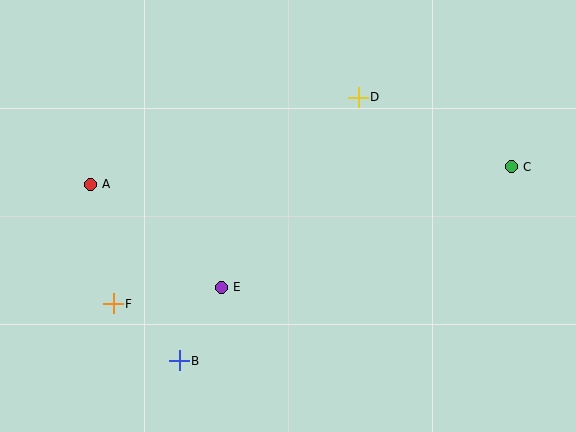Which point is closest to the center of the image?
Point E at (221, 287) is closest to the center.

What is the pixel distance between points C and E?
The distance between C and E is 314 pixels.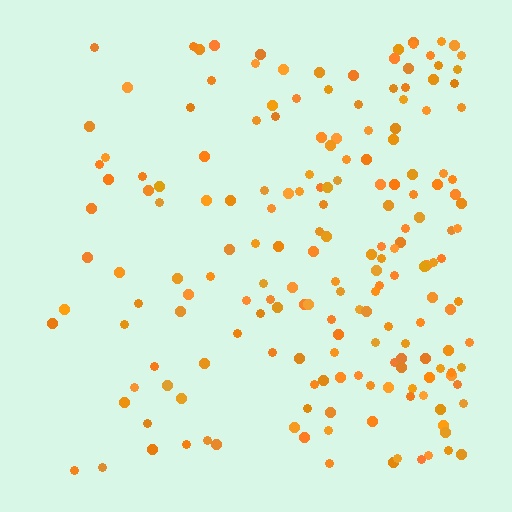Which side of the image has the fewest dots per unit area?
The left.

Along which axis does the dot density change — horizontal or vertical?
Horizontal.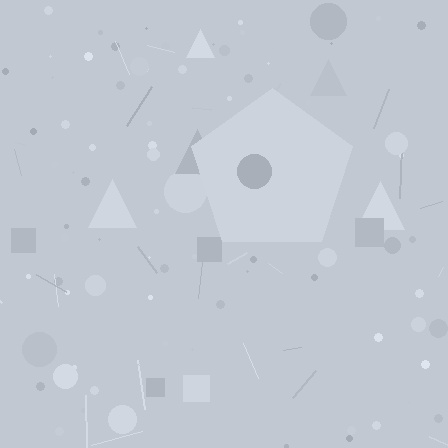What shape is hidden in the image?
A pentagon is hidden in the image.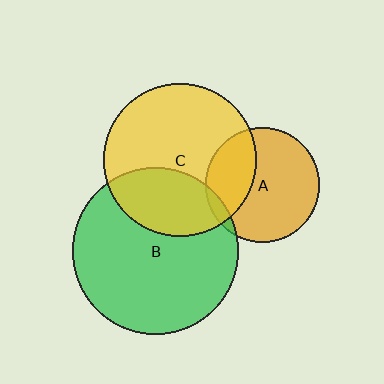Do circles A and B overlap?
Yes.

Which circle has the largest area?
Circle B (green).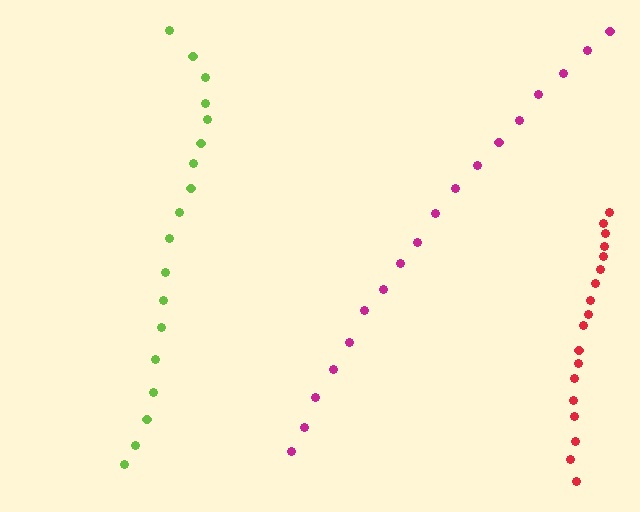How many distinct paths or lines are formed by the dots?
There are 3 distinct paths.